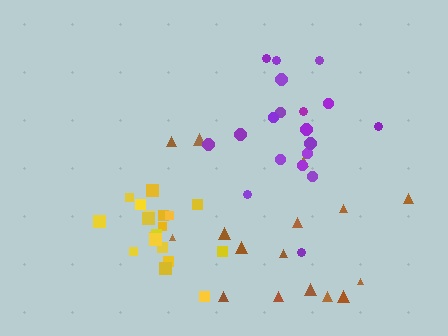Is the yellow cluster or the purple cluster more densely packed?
Yellow.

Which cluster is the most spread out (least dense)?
Brown.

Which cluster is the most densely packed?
Yellow.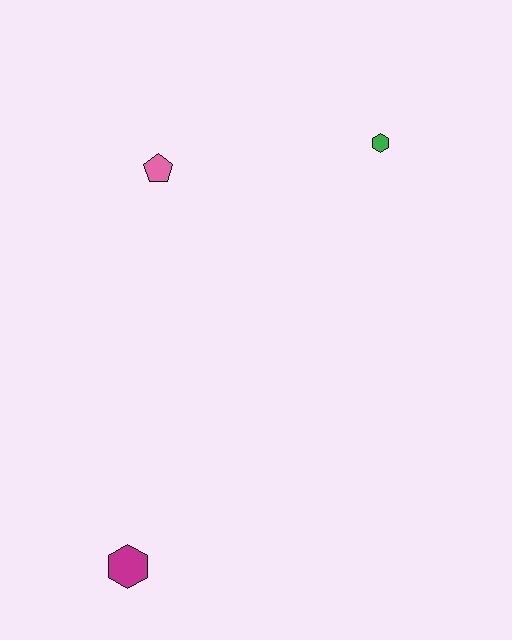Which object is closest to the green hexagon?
The pink pentagon is closest to the green hexagon.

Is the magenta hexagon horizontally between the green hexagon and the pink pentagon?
No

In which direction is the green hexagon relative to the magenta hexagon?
The green hexagon is above the magenta hexagon.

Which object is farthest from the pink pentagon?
The magenta hexagon is farthest from the pink pentagon.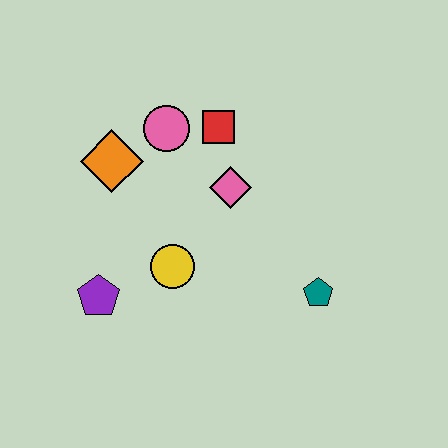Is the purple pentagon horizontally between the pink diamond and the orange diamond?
No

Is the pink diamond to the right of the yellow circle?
Yes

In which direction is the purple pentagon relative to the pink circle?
The purple pentagon is below the pink circle.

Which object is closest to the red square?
The pink circle is closest to the red square.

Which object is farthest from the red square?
The purple pentagon is farthest from the red square.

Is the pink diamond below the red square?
Yes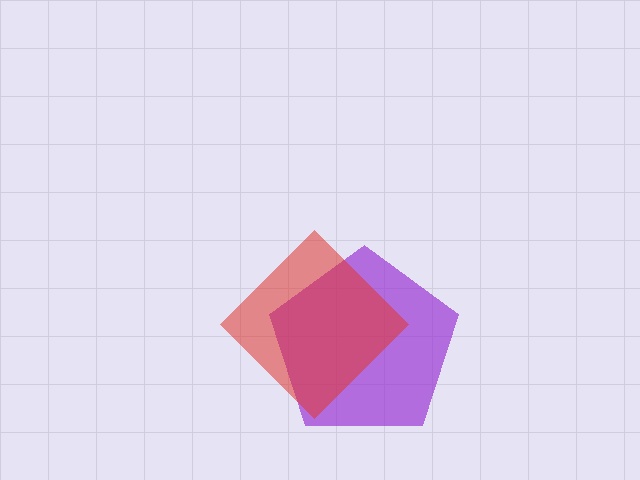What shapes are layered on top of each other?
The layered shapes are: a purple pentagon, a red diamond.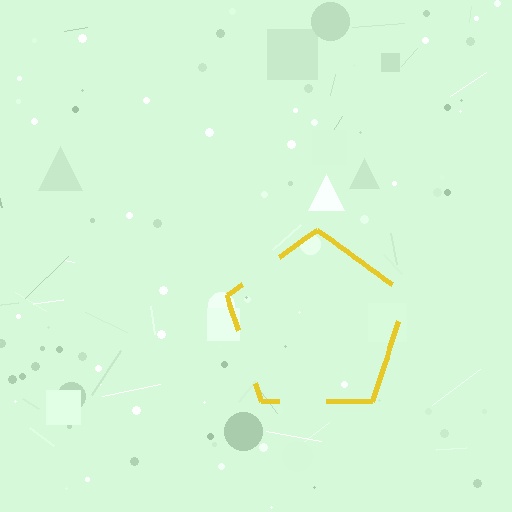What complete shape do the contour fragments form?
The contour fragments form a pentagon.